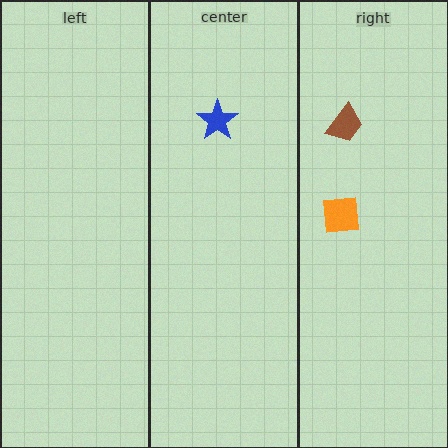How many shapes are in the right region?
2.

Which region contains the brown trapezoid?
The right region.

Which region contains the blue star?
The center region.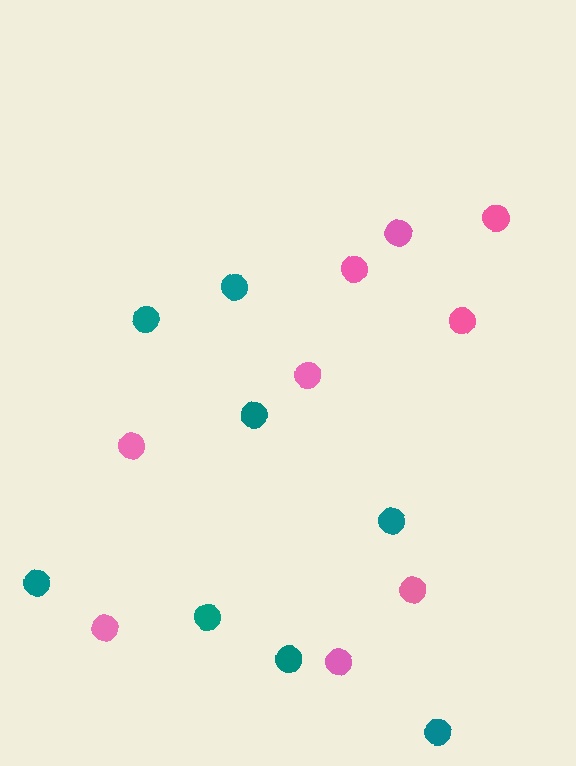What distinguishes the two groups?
There are 2 groups: one group of teal circles (8) and one group of pink circles (9).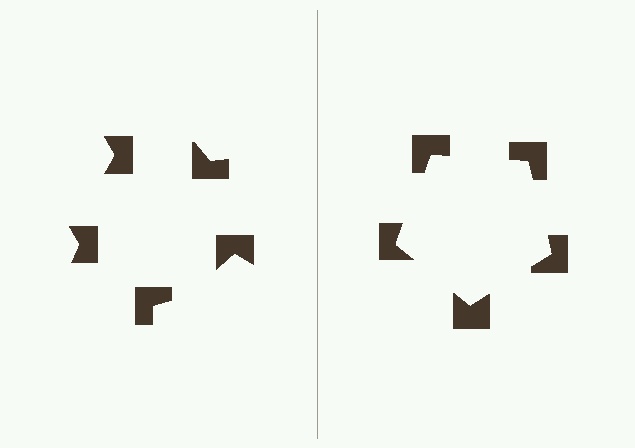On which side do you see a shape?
An illusory pentagon appears on the right side. On the left side the wedge cuts are rotated, so no coherent shape forms.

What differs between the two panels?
The notched squares are positioned identically on both sides; only the wedge orientations differ. On the right they align to a pentagon; on the left they are misaligned.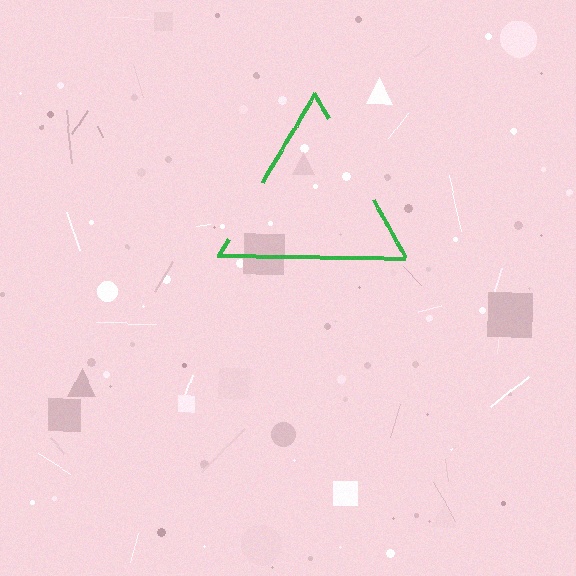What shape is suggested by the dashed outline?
The dashed outline suggests a triangle.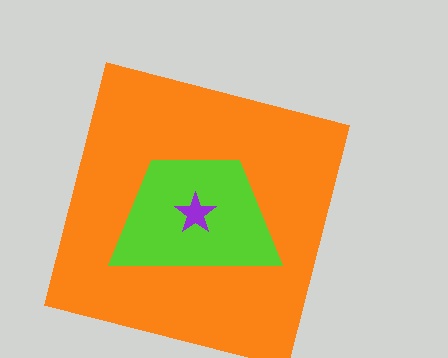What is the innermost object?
The purple star.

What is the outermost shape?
The orange square.